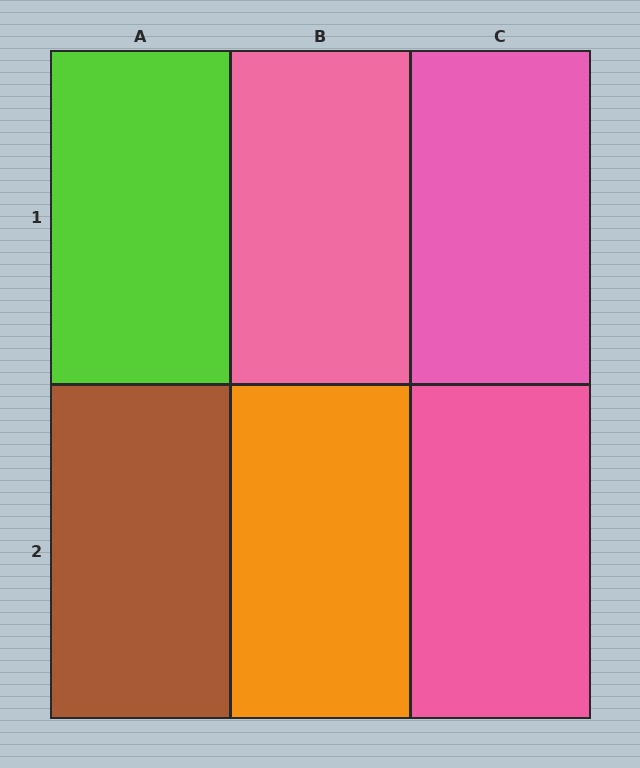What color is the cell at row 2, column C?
Pink.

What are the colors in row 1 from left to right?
Lime, pink, pink.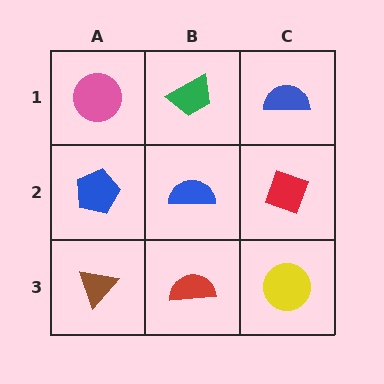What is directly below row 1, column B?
A blue semicircle.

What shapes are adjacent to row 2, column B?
A green trapezoid (row 1, column B), a red semicircle (row 3, column B), a blue pentagon (row 2, column A), a red diamond (row 2, column C).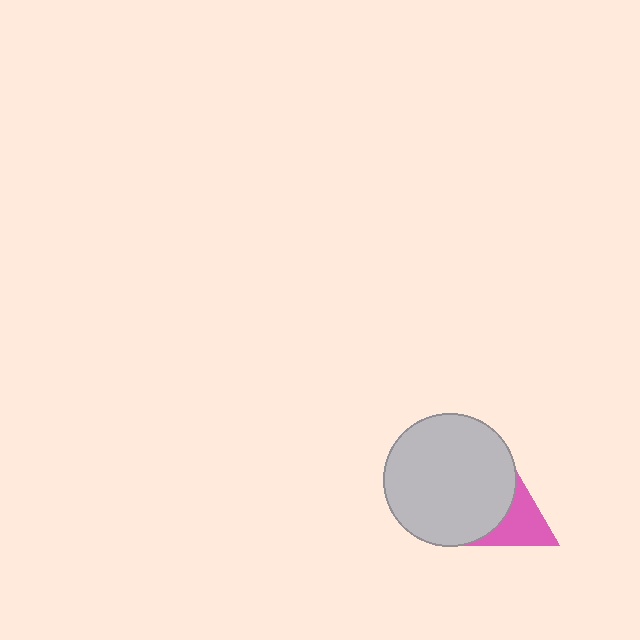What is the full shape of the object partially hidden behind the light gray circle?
The partially hidden object is a pink triangle.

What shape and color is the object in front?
The object in front is a light gray circle.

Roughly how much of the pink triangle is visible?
A small part of it is visible (roughly 37%).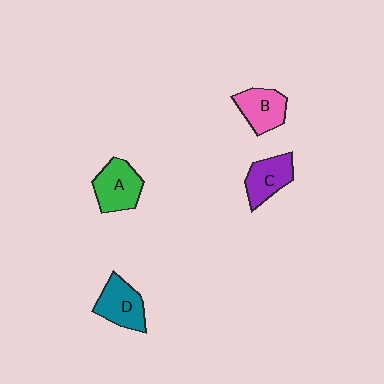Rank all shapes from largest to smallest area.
From largest to smallest: A (green), D (teal), B (pink), C (purple).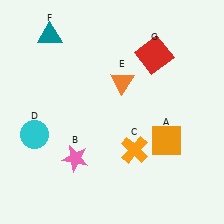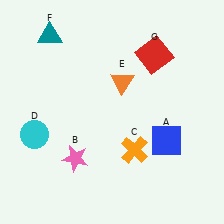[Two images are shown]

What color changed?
The square (A) changed from orange in Image 1 to blue in Image 2.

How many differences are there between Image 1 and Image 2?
There is 1 difference between the two images.